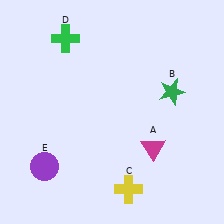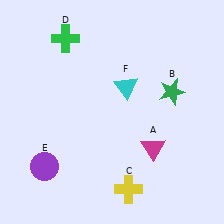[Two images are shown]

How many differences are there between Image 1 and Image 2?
There is 1 difference between the two images.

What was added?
A cyan triangle (F) was added in Image 2.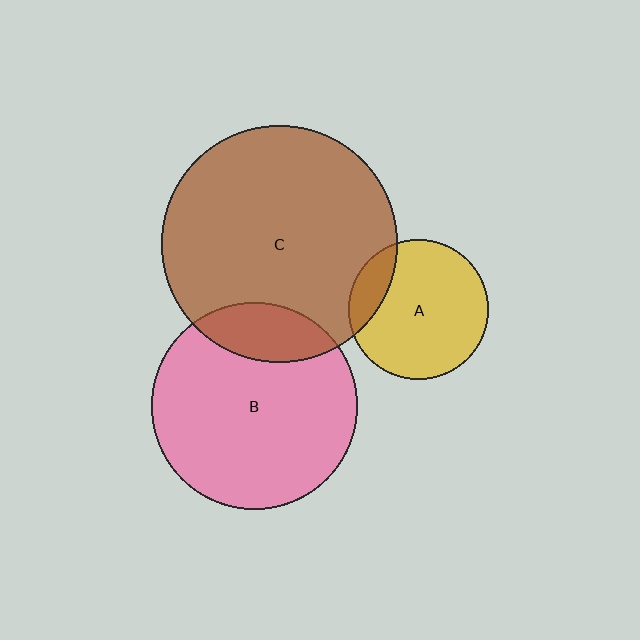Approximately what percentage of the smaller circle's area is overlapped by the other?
Approximately 20%.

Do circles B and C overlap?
Yes.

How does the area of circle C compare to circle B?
Approximately 1.3 times.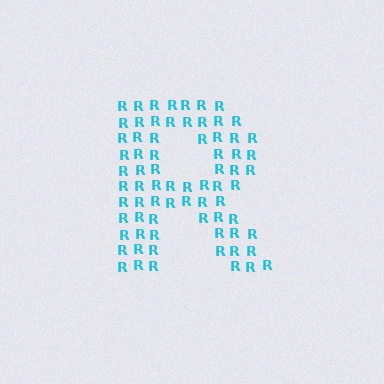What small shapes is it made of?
It is made of small letter R's.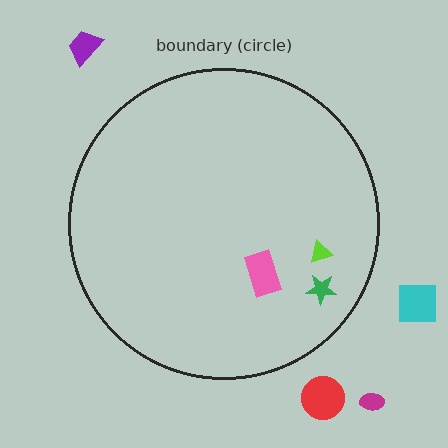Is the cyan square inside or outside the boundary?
Outside.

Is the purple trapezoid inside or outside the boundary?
Outside.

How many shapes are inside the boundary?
3 inside, 4 outside.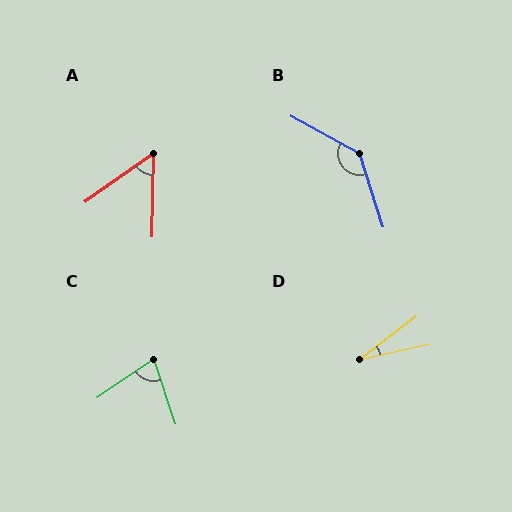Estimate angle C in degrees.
Approximately 74 degrees.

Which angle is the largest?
B, at approximately 136 degrees.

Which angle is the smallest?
D, at approximately 25 degrees.